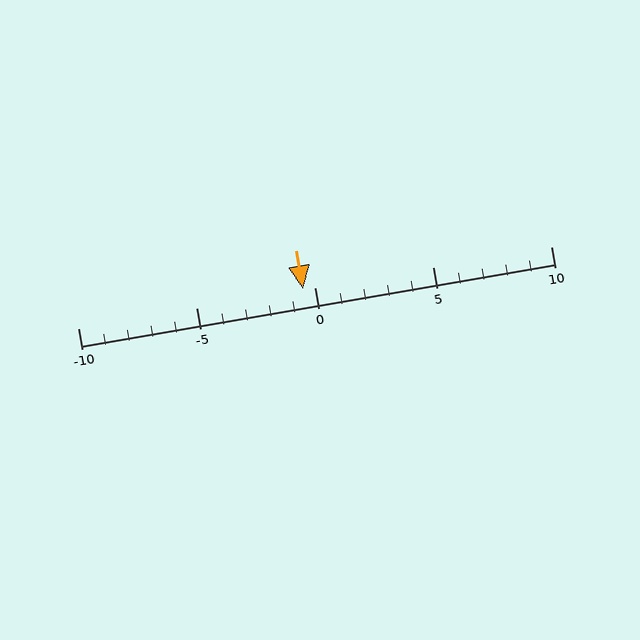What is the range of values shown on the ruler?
The ruler shows values from -10 to 10.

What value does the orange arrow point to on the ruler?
The orange arrow points to approximately 0.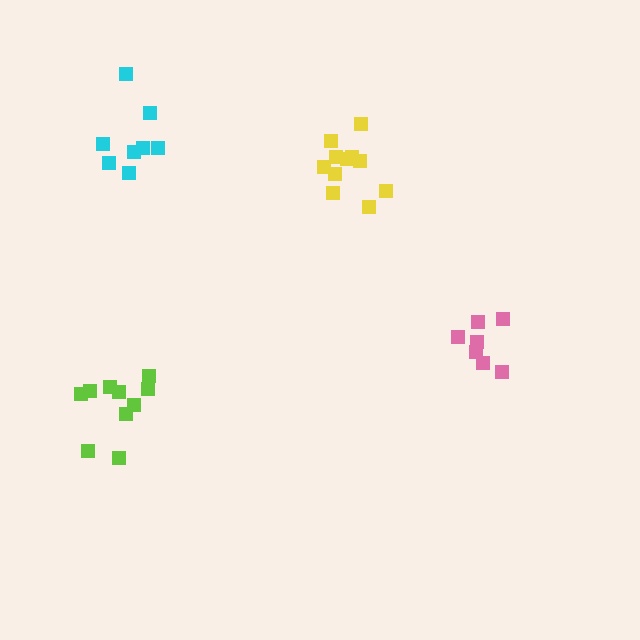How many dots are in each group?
Group 1: 10 dots, Group 2: 11 dots, Group 3: 7 dots, Group 4: 8 dots (36 total).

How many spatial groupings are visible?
There are 4 spatial groupings.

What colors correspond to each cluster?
The clusters are colored: lime, yellow, pink, cyan.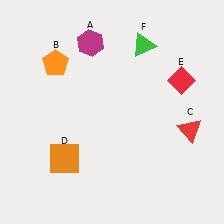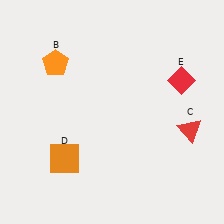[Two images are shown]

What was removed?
The green triangle (F), the magenta hexagon (A) were removed in Image 2.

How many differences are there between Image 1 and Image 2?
There are 2 differences between the two images.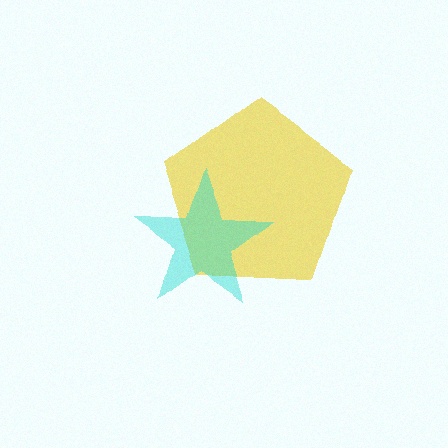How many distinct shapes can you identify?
There are 2 distinct shapes: a yellow pentagon, a cyan star.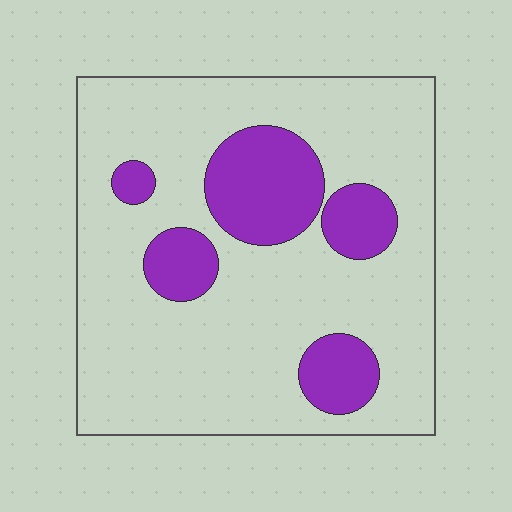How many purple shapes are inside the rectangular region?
5.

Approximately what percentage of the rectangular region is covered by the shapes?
Approximately 20%.